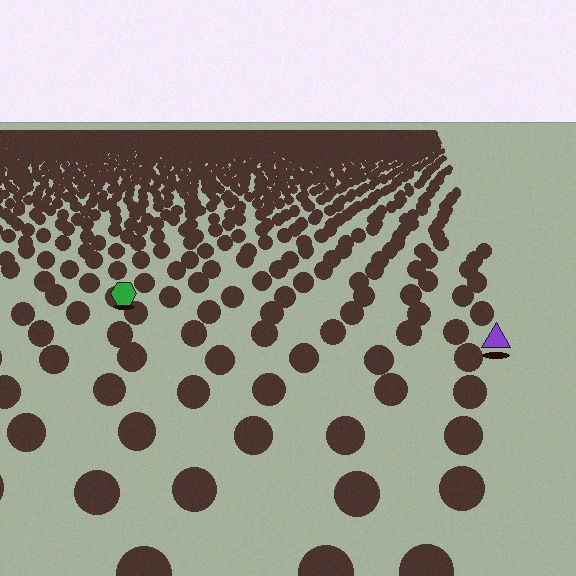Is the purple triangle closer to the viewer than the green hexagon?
Yes. The purple triangle is closer — you can tell from the texture gradient: the ground texture is coarser near it.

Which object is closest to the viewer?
The purple triangle is closest. The texture marks near it are larger and more spread out.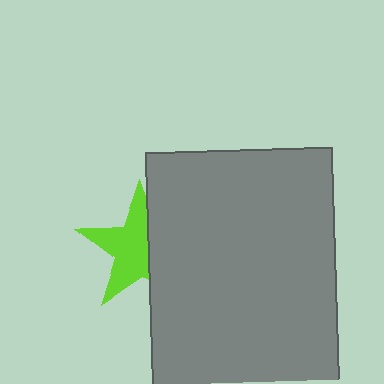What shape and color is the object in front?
The object in front is a gray rectangle.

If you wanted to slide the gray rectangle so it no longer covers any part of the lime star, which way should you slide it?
Slide it right — that is the most direct way to separate the two shapes.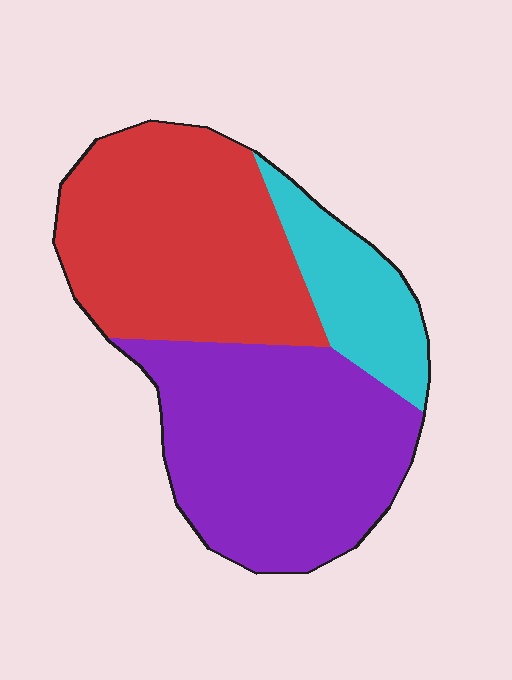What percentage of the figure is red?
Red takes up about two fifths (2/5) of the figure.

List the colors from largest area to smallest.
From largest to smallest: purple, red, cyan.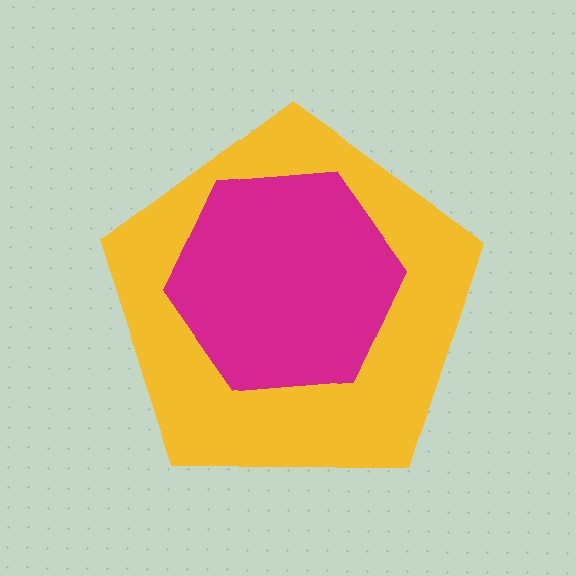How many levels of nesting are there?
2.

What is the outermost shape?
The yellow pentagon.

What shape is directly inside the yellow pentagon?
The magenta hexagon.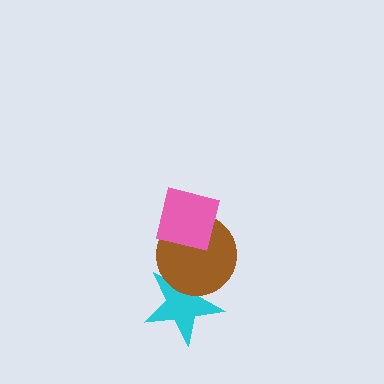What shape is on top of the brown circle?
The pink square is on top of the brown circle.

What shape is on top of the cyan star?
The brown circle is on top of the cyan star.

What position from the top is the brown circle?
The brown circle is 2nd from the top.